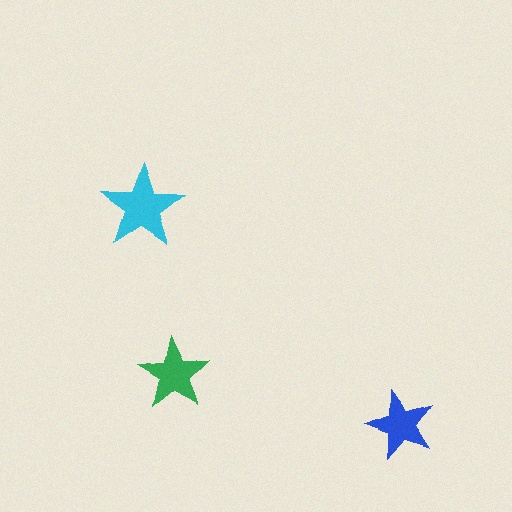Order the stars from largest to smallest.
the cyan one, the green one, the blue one.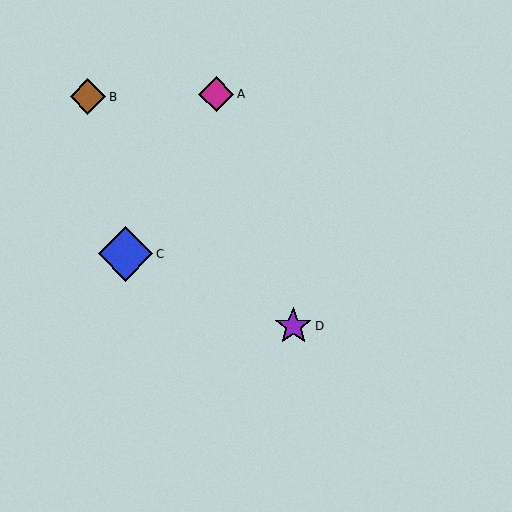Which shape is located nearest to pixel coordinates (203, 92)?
The magenta diamond (labeled A) at (216, 94) is nearest to that location.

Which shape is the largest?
The blue diamond (labeled C) is the largest.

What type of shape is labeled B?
Shape B is a brown diamond.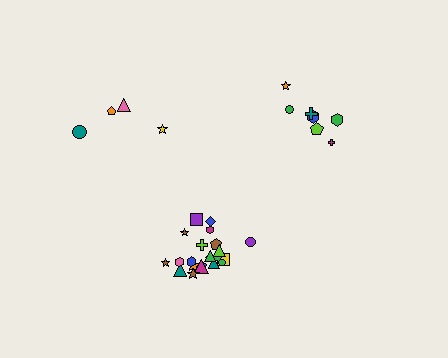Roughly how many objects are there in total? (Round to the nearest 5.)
Roughly 35 objects in total.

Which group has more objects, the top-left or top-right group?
The top-right group.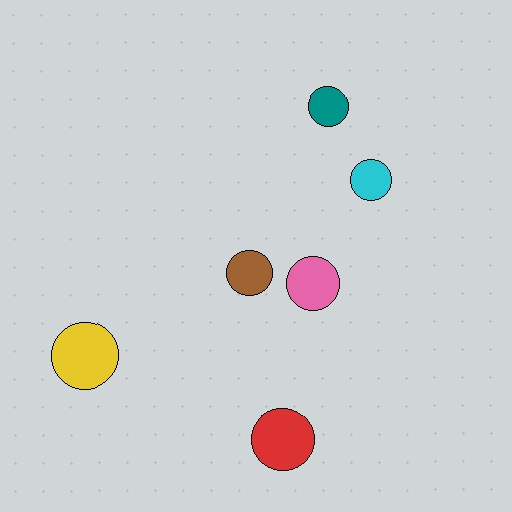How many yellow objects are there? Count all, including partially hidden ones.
There is 1 yellow object.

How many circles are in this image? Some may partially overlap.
There are 6 circles.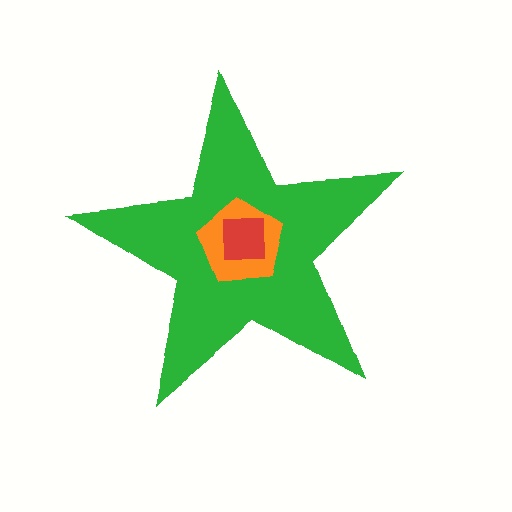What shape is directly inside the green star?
The orange pentagon.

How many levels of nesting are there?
3.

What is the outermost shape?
The green star.